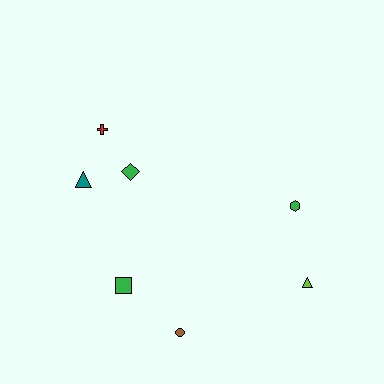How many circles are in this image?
There is 1 circle.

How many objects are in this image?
There are 7 objects.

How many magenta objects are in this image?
There are no magenta objects.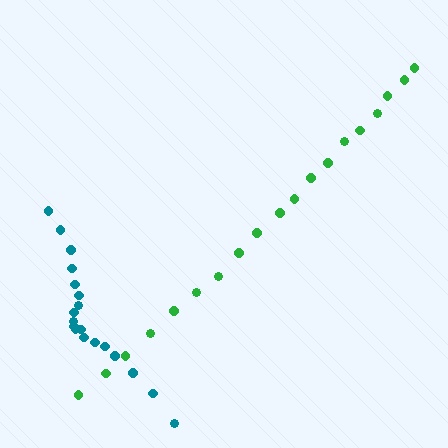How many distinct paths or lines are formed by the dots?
There are 2 distinct paths.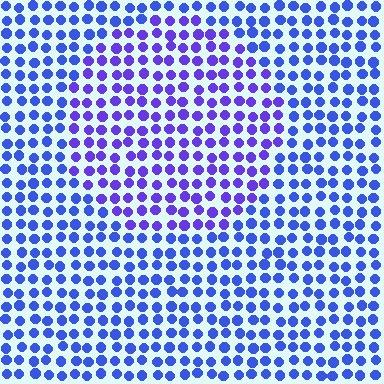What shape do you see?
I see a circle.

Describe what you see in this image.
The image is filled with small blue elements in a uniform arrangement. A circle-shaped region is visible where the elements are tinted to a slightly different hue, forming a subtle color boundary.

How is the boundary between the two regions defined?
The boundary is defined purely by a slight shift in hue (about 28 degrees). Spacing, size, and orientation are identical on both sides.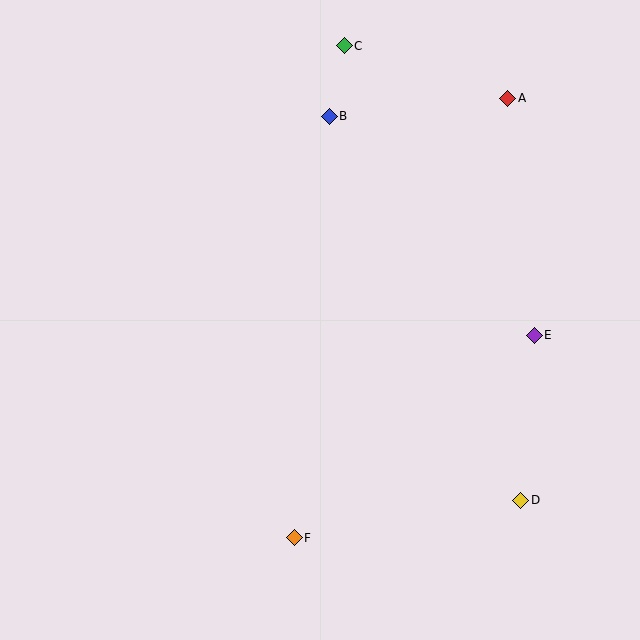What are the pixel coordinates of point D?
Point D is at (521, 500).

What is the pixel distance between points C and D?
The distance between C and D is 488 pixels.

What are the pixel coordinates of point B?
Point B is at (329, 116).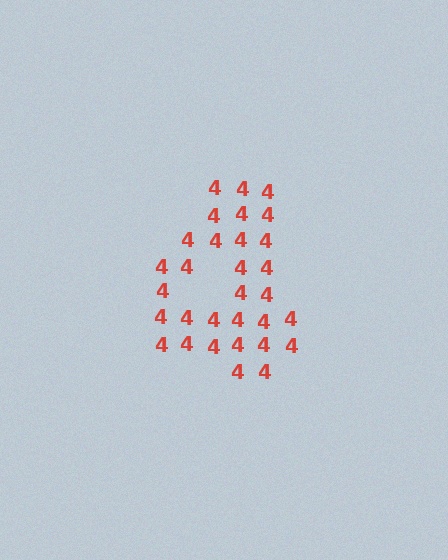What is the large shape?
The large shape is the digit 4.